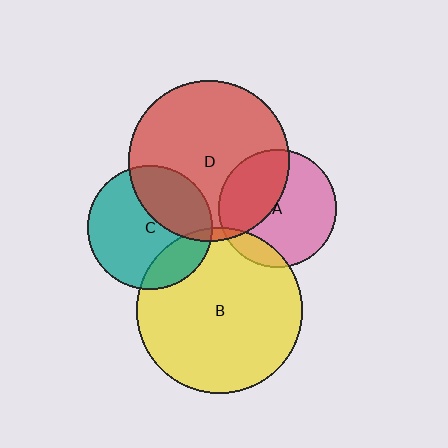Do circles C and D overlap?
Yes.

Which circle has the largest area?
Circle B (yellow).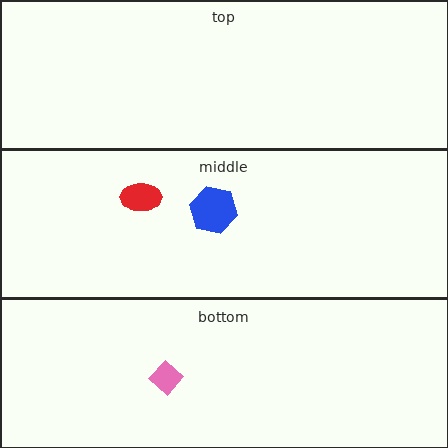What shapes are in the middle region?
The blue hexagon, the red ellipse.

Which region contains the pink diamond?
The bottom region.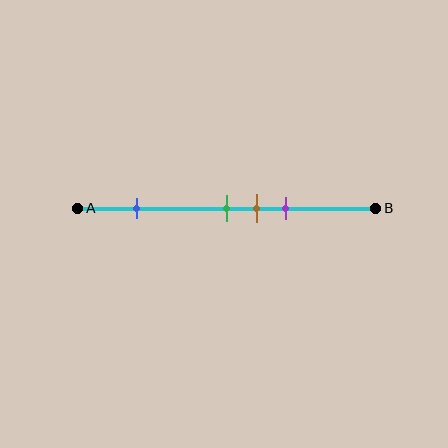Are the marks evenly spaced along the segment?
No, the marks are not evenly spaced.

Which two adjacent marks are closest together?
The green and brown marks are the closest adjacent pair.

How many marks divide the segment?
There are 4 marks dividing the segment.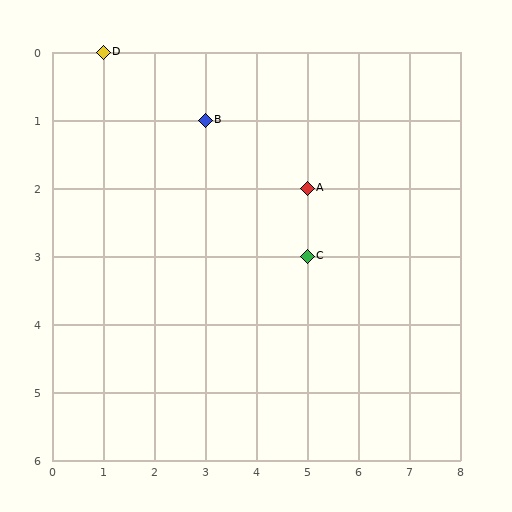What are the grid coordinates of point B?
Point B is at grid coordinates (3, 1).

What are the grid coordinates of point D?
Point D is at grid coordinates (1, 0).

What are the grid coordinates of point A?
Point A is at grid coordinates (5, 2).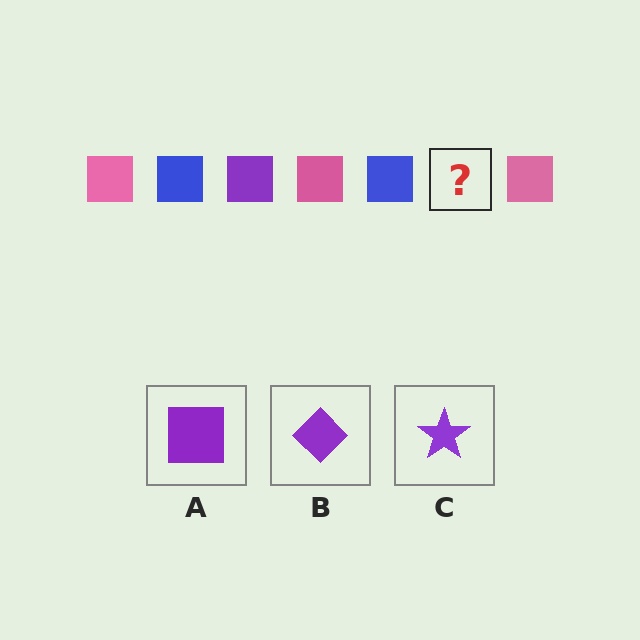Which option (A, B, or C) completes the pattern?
A.